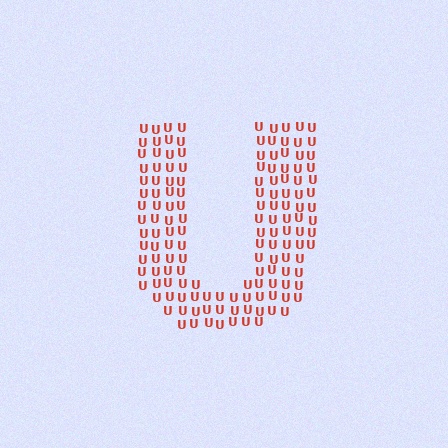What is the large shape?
The large shape is the letter U.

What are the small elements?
The small elements are letter U's.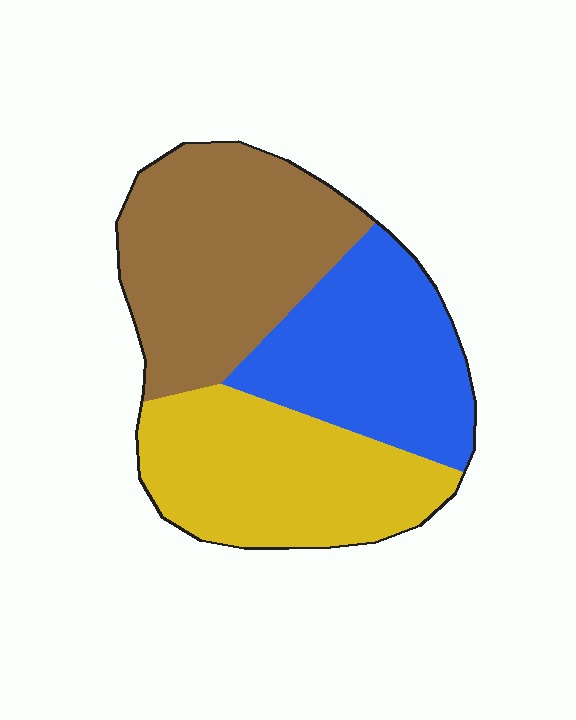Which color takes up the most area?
Brown, at roughly 35%.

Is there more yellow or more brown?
Brown.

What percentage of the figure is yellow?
Yellow takes up about one third (1/3) of the figure.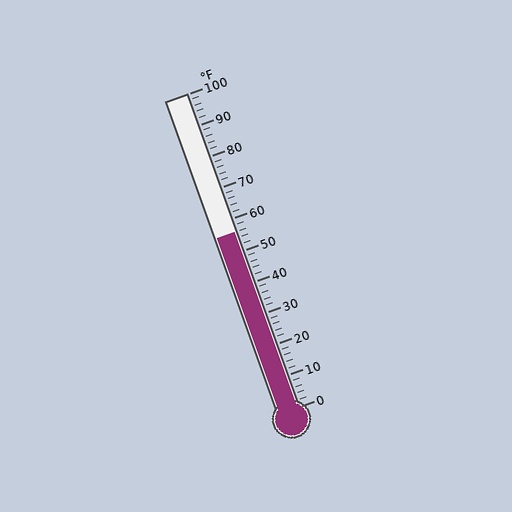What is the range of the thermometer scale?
The thermometer scale ranges from 0°F to 100°F.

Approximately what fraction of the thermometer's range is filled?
The thermometer is filled to approximately 55% of its range.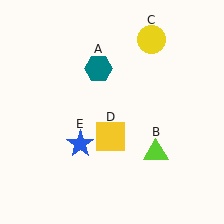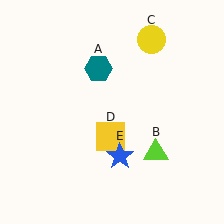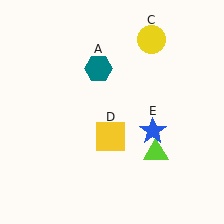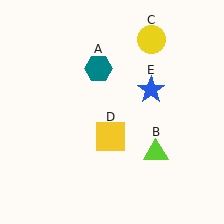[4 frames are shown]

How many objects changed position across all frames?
1 object changed position: blue star (object E).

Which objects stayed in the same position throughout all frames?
Teal hexagon (object A) and lime triangle (object B) and yellow circle (object C) and yellow square (object D) remained stationary.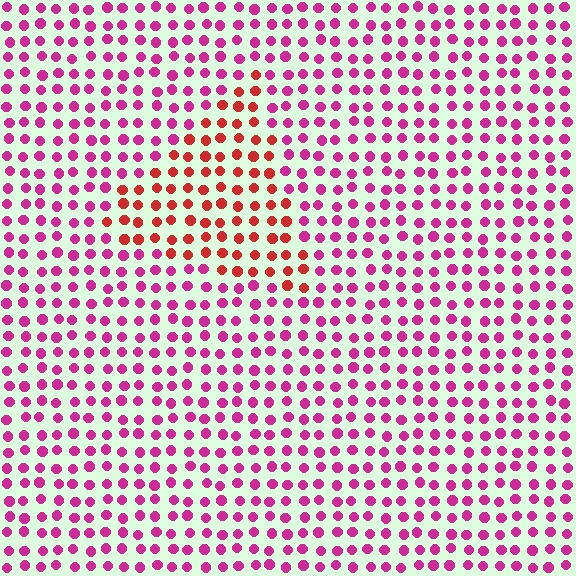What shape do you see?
I see a triangle.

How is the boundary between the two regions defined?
The boundary is defined purely by a slight shift in hue (about 39 degrees). Spacing, size, and orientation are identical on both sides.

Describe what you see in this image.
The image is filled with small magenta elements in a uniform arrangement. A triangle-shaped region is visible where the elements are tinted to a slightly different hue, forming a subtle color boundary.